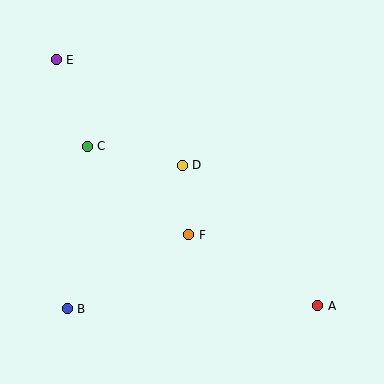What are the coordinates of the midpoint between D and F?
The midpoint between D and F is at (185, 200).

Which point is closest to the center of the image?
Point D at (182, 165) is closest to the center.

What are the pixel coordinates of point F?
Point F is at (189, 235).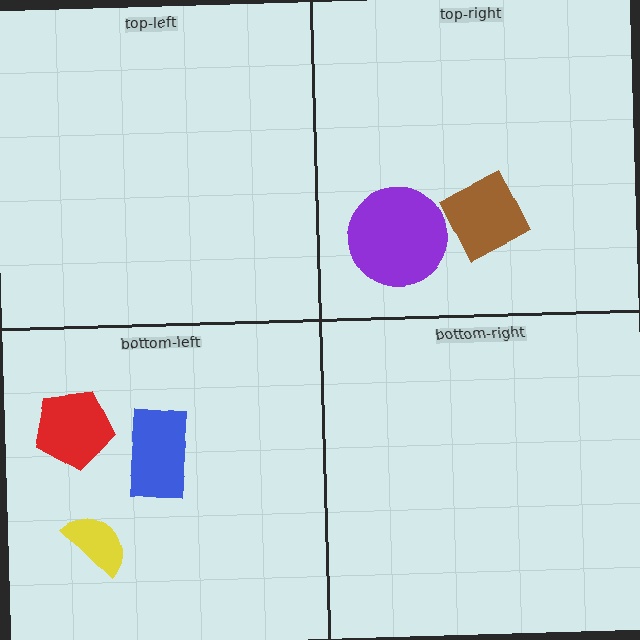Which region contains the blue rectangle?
The bottom-left region.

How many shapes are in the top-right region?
2.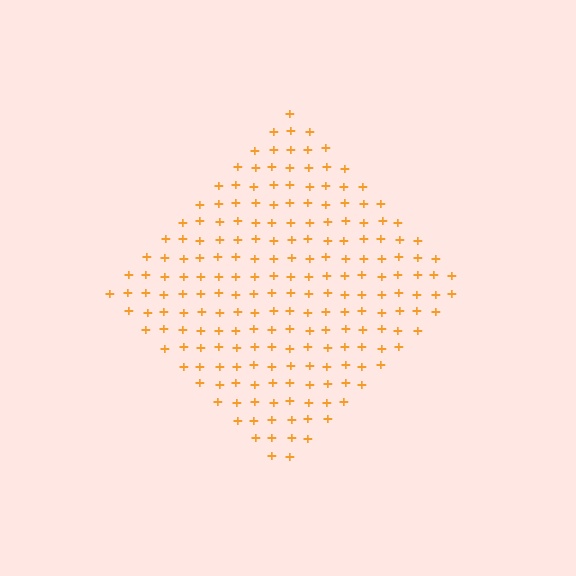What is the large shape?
The large shape is a diamond.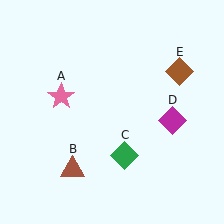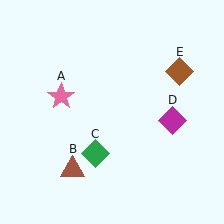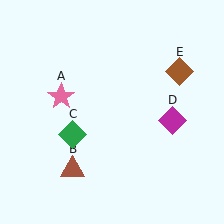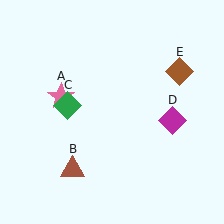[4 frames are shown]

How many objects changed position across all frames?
1 object changed position: green diamond (object C).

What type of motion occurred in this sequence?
The green diamond (object C) rotated clockwise around the center of the scene.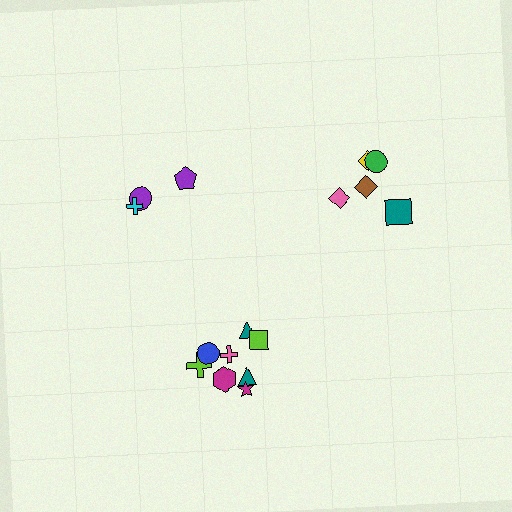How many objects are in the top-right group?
There are 5 objects.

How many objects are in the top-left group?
There are 3 objects.